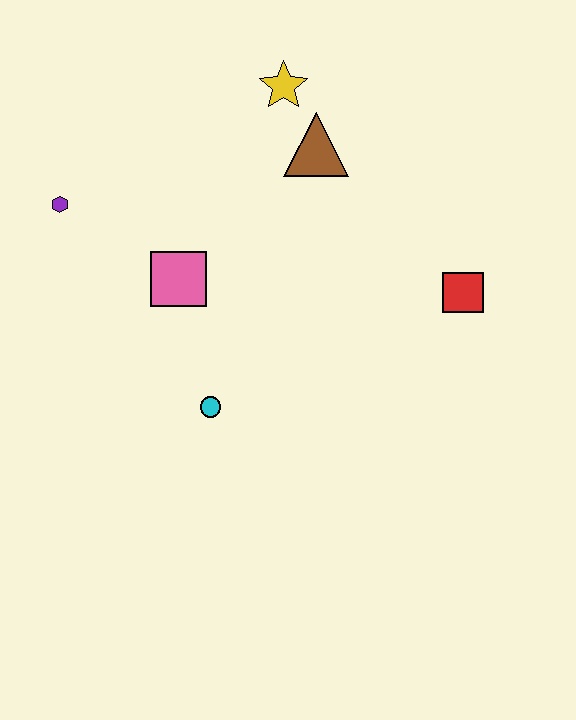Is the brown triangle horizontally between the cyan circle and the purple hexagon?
No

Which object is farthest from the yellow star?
The cyan circle is farthest from the yellow star.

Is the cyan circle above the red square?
No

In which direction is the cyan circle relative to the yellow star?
The cyan circle is below the yellow star.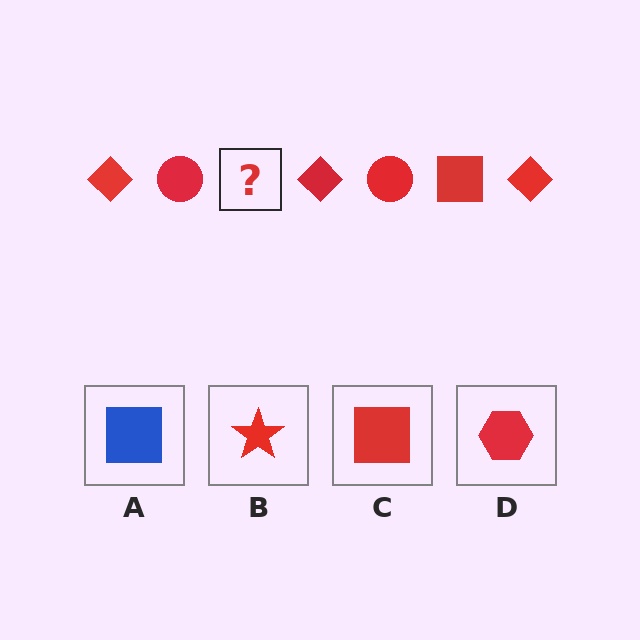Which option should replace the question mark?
Option C.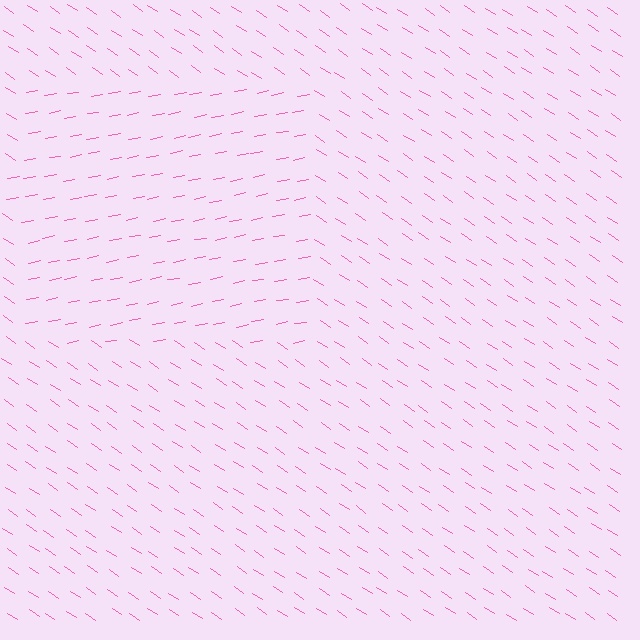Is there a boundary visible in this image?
Yes, there is a texture boundary formed by a change in line orientation.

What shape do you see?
I see a rectangle.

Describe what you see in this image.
The image is filled with small pink line segments. A rectangle region in the image has lines oriented differently from the surrounding lines, creating a visible texture boundary.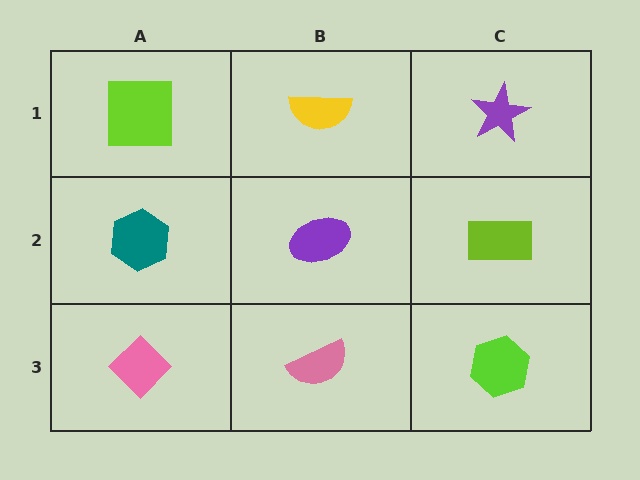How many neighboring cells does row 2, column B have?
4.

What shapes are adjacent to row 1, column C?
A lime rectangle (row 2, column C), a yellow semicircle (row 1, column B).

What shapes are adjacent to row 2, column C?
A purple star (row 1, column C), a lime hexagon (row 3, column C), a purple ellipse (row 2, column B).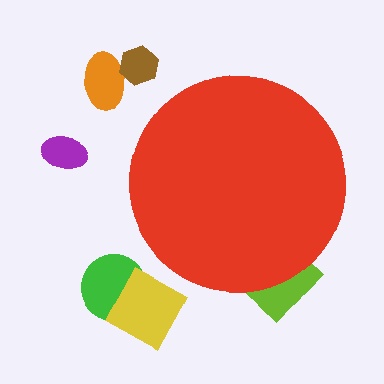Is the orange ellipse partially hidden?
No, the orange ellipse is fully visible.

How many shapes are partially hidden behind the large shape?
1 shape is partially hidden.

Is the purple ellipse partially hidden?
No, the purple ellipse is fully visible.